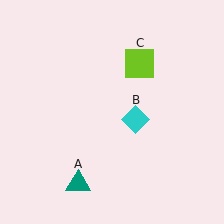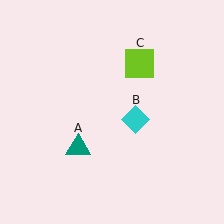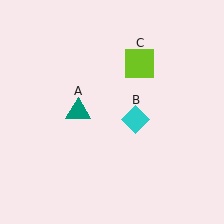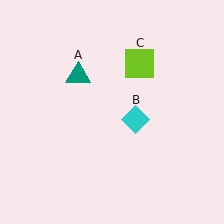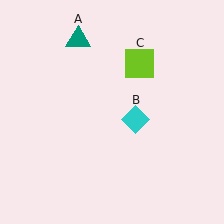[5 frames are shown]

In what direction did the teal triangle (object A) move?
The teal triangle (object A) moved up.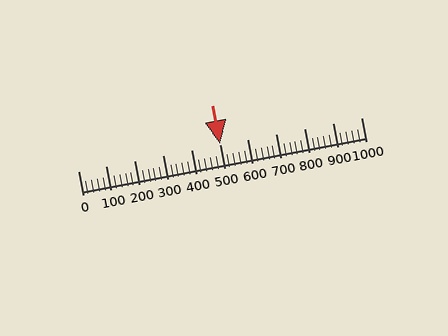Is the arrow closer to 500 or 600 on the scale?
The arrow is closer to 500.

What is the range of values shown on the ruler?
The ruler shows values from 0 to 1000.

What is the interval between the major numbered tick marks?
The major tick marks are spaced 100 units apart.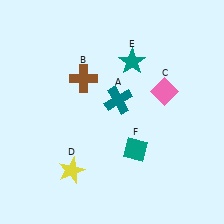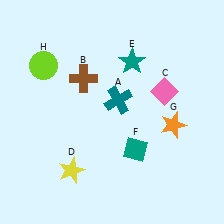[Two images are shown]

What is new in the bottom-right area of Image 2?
An orange star (G) was added in the bottom-right area of Image 2.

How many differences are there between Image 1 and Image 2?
There are 2 differences between the two images.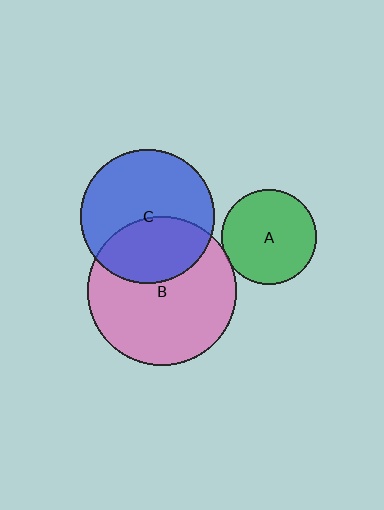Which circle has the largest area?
Circle B (pink).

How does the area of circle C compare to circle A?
Approximately 2.0 times.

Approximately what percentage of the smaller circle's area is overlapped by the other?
Approximately 5%.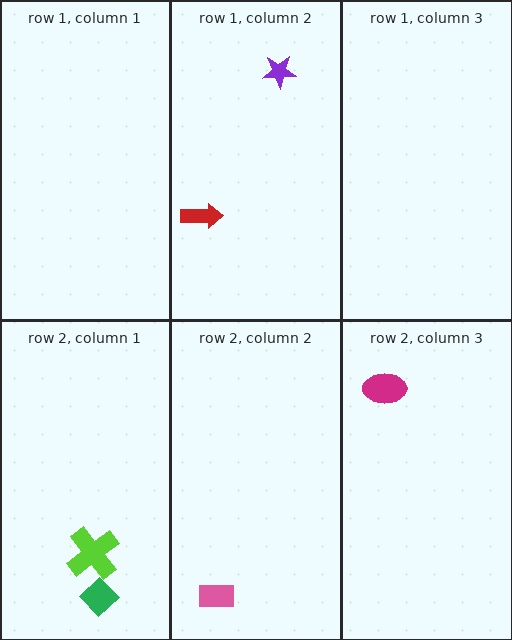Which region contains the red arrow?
The row 1, column 2 region.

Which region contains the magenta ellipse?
The row 2, column 3 region.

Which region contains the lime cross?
The row 2, column 1 region.